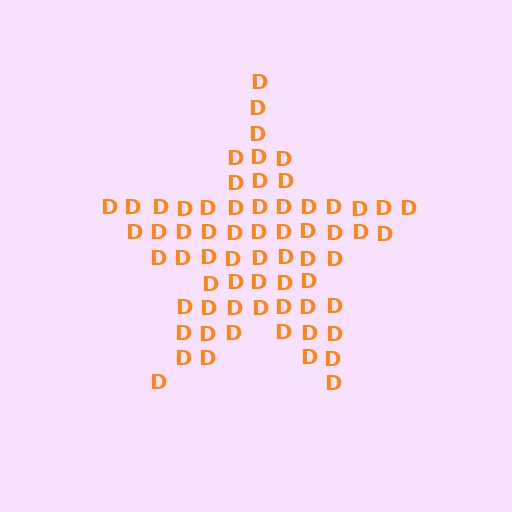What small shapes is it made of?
It is made of small letter D's.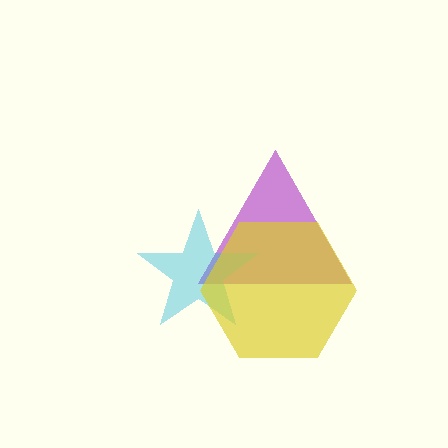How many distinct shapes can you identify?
There are 3 distinct shapes: a purple triangle, a cyan star, a yellow hexagon.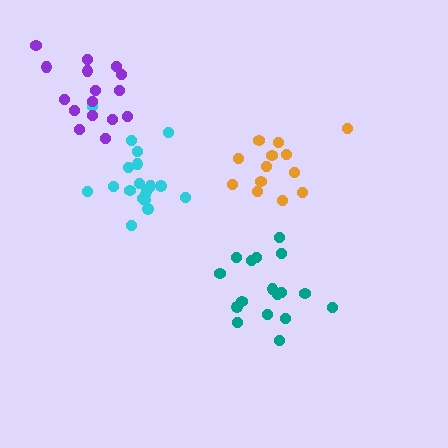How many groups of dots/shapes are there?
There are 4 groups.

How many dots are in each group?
Group 1: 19 dots, Group 2: 16 dots, Group 3: 13 dots, Group 4: 17 dots (65 total).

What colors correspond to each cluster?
The clusters are colored: cyan, purple, orange, teal.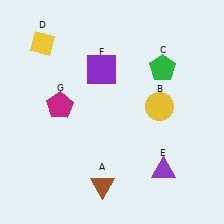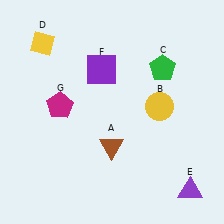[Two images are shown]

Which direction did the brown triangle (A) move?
The brown triangle (A) moved up.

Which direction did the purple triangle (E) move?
The purple triangle (E) moved right.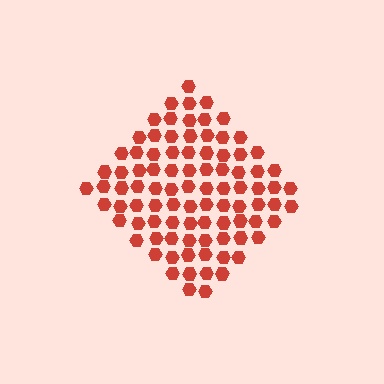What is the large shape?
The large shape is a diamond.